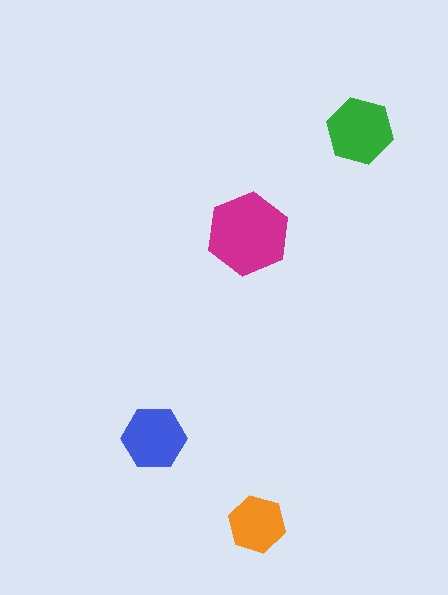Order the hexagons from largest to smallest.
the magenta one, the green one, the blue one, the orange one.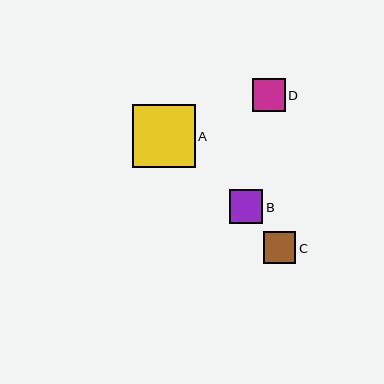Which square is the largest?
Square A is the largest with a size of approximately 63 pixels.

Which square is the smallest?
Square C is the smallest with a size of approximately 32 pixels.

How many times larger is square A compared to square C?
Square A is approximately 2.0 times the size of square C.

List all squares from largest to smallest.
From largest to smallest: A, B, D, C.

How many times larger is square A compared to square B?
Square A is approximately 1.9 times the size of square B.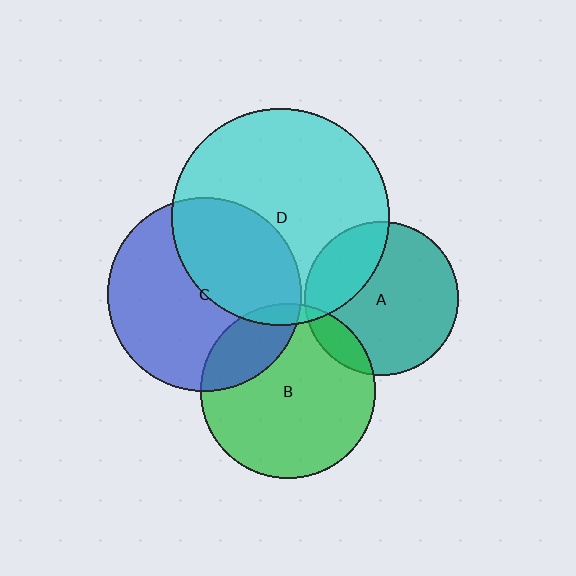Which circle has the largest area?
Circle D (cyan).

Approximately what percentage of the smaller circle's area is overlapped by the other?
Approximately 5%.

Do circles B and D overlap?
Yes.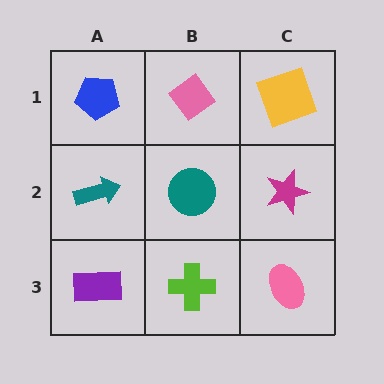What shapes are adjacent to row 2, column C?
A yellow square (row 1, column C), a pink ellipse (row 3, column C), a teal circle (row 2, column B).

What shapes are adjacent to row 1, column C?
A magenta star (row 2, column C), a pink diamond (row 1, column B).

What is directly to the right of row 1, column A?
A pink diamond.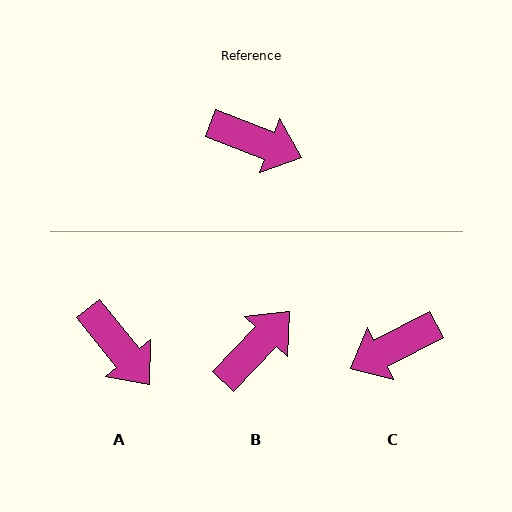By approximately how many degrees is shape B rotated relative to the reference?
Approximately 67 degrees counter-clockwise.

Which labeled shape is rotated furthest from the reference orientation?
C, about 132 degrees away.